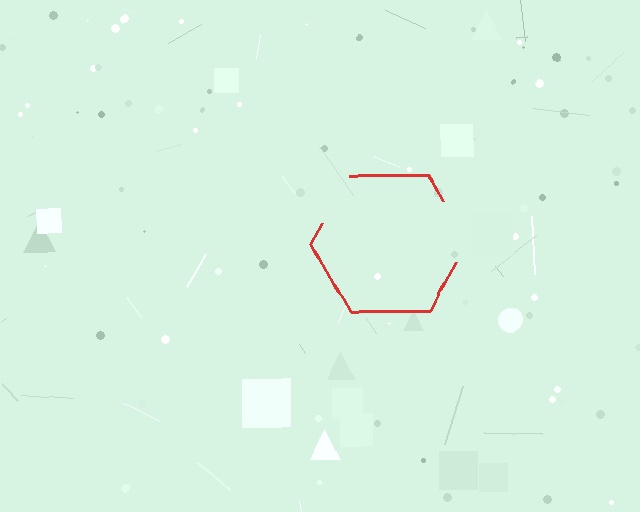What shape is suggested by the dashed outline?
The dashed outline suggests a hexagon.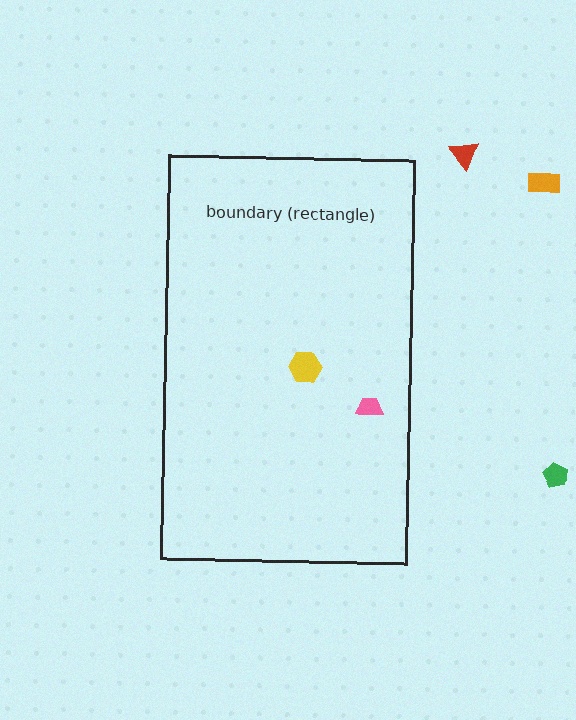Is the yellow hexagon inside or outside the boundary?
Inside.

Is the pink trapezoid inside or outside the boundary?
Inside.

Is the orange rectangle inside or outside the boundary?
Outside.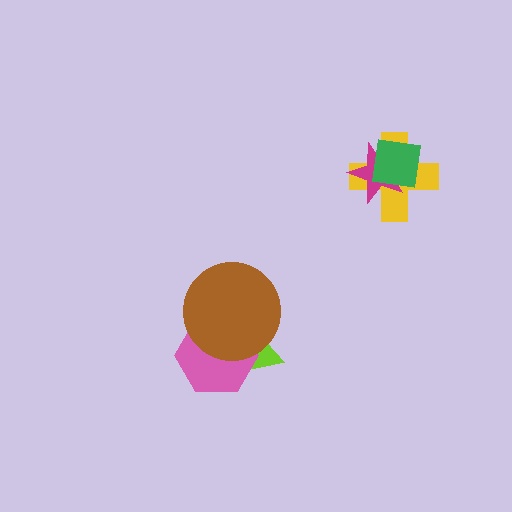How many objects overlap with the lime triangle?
2 objects overlap with the lime triangle.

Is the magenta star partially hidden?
Yes, it is partially covered by another shape.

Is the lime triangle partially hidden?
Yes, it is partially covered by another shape.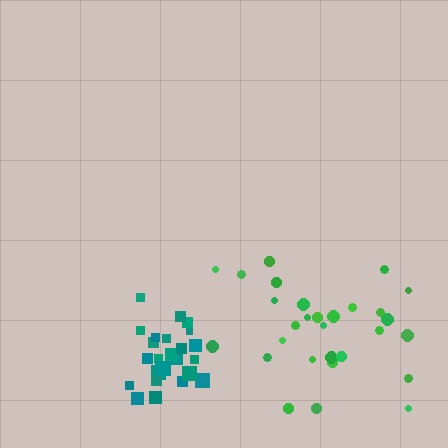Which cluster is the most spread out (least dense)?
Green.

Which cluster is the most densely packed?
Teal.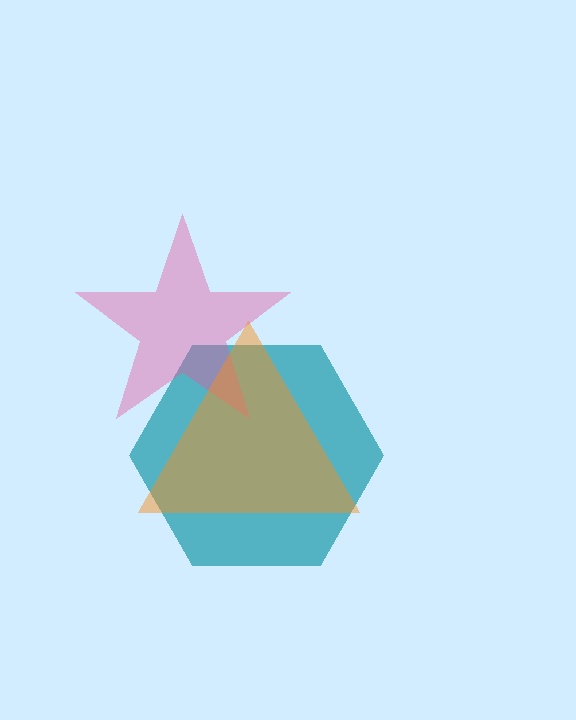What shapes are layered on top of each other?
The layered shapes are: a teal hexagon, a pink star, an orange triangle.